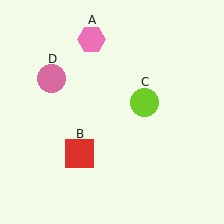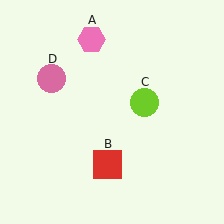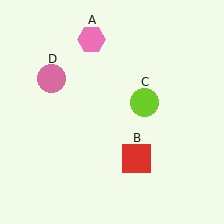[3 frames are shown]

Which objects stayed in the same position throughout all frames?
Pink hexagon (object A) and lime circle (object C) and pink circle (object D) remained stationary.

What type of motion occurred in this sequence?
The red square (object B) rotated counterclockwise around the center of the scene.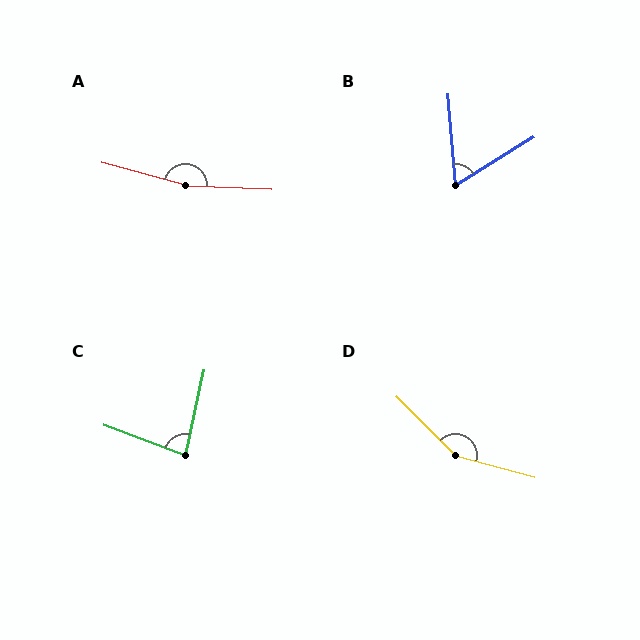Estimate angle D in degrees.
Approximately 150 degrees.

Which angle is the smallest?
B, at approximately 62 degrees.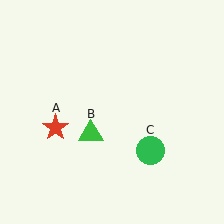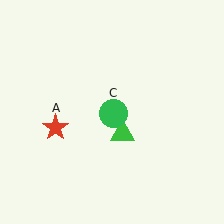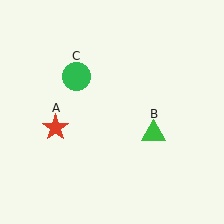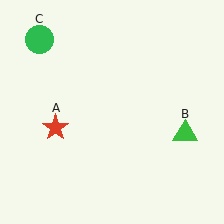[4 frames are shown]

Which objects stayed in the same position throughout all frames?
Red star (object A) remained stationary.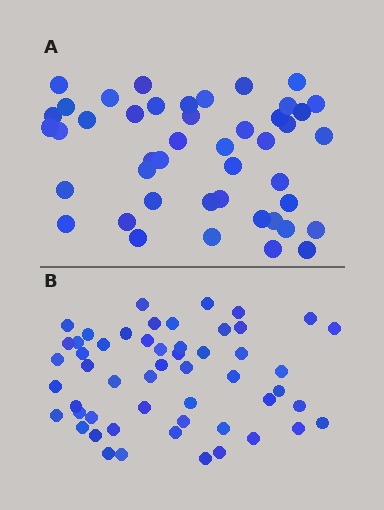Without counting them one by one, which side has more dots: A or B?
Region B (the bottom region) has more dots.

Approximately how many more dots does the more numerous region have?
Region B has roughly 8 or so more dots than region A.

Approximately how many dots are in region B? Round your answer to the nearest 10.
About 50 dots. (The exact count is 53, which rounds to 50.)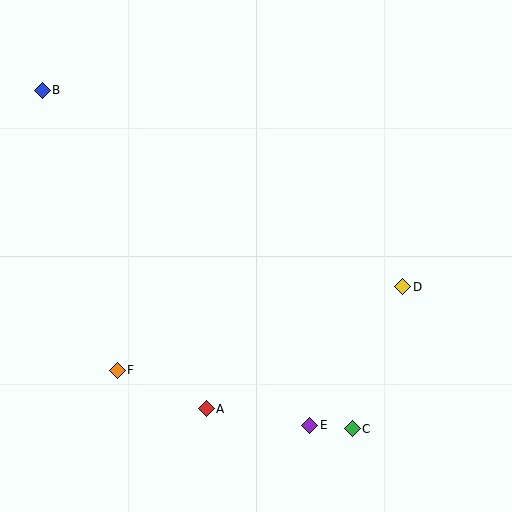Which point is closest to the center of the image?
Point D at (403, 287) is closest to the center.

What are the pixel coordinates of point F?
Point F is at (117, 370).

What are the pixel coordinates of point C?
Point C is at (352, 429).